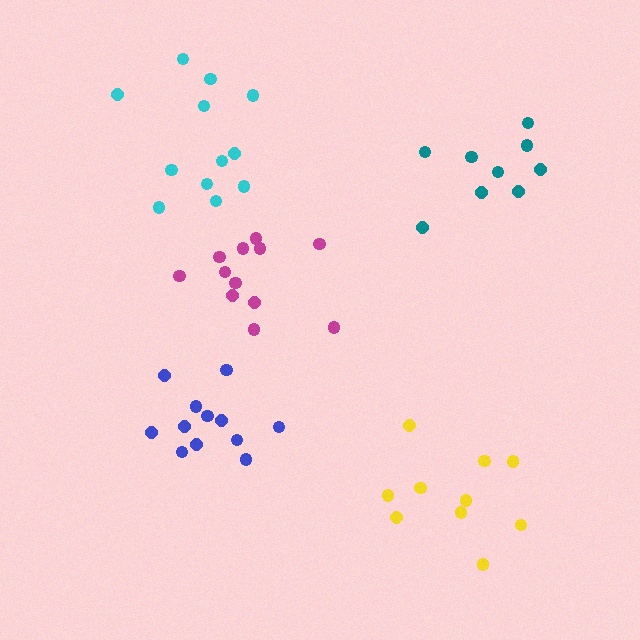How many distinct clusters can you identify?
There are 5 distinct clusters.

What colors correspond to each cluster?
The clusters are colored: yellow, magenta, cyan, blue, teal.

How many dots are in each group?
Group 1: 10 dots, Group 2: 12 dots, Group 3: 12 dots, Group 4: 12 dots, Group 5: 9 dots (55 total).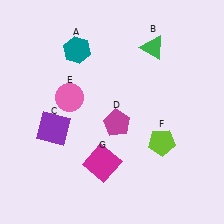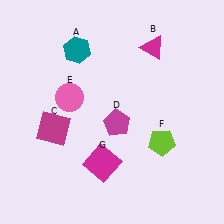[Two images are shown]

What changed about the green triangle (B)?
In Image 1, B is green. In Image 2, it changed to magenta.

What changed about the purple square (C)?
In Image 1, C is purple. In Image 2, it changed to magenta.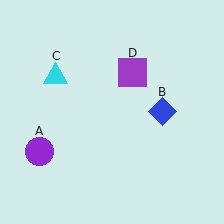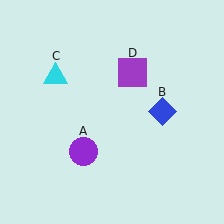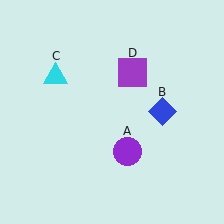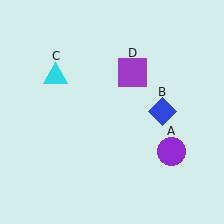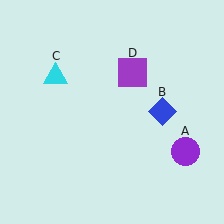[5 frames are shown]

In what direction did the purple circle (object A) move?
The purple circle (object A) moved right.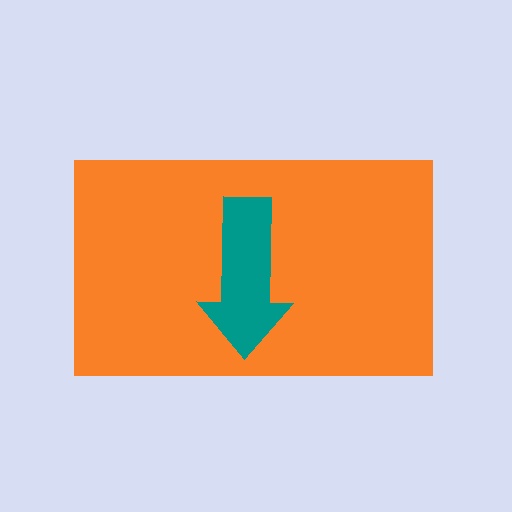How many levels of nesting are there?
2.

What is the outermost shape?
The orange rectangle.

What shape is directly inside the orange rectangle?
The teal arrow.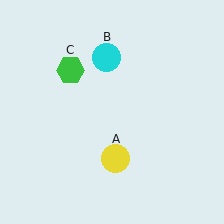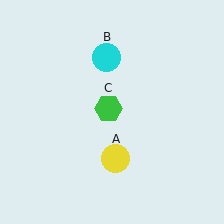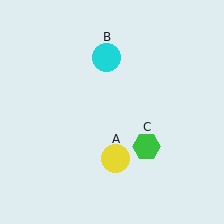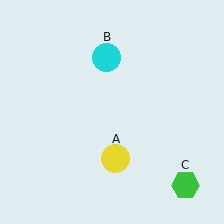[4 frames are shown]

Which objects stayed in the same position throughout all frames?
Yellow circle (object A) and cyan circle (object B) remained stationary.